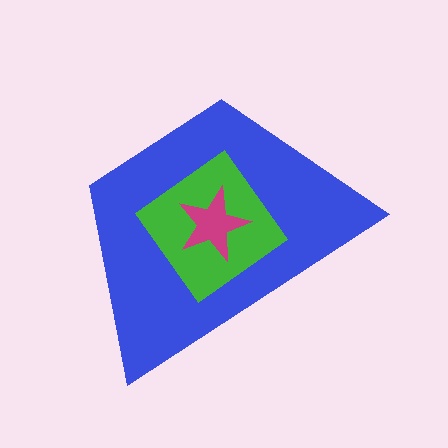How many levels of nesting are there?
3.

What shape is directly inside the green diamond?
The magenta star.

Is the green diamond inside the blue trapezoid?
Yes.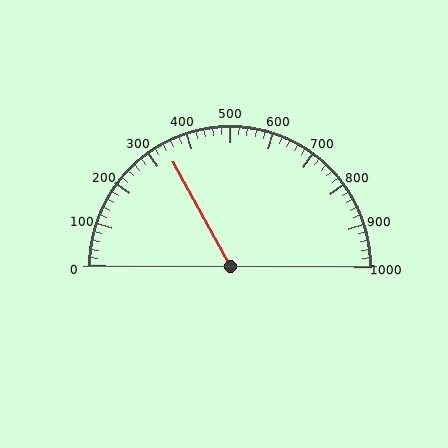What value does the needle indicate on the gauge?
The needle indicates approximately 340.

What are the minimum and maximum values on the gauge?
The gauge ranges from 0 to 1000.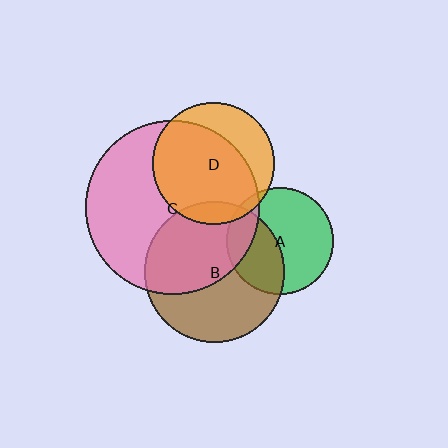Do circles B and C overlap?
Yes.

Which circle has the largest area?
Circle C (pink).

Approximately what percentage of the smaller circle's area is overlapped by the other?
Approximately 50%.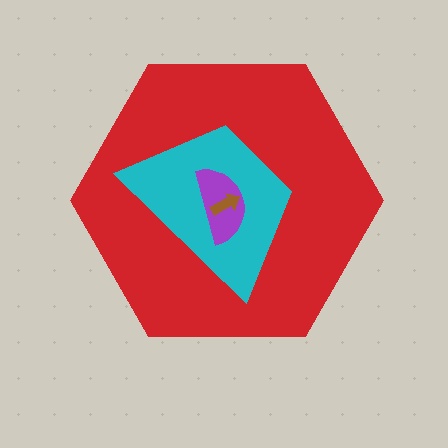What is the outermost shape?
The red hexagon.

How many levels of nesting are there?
4.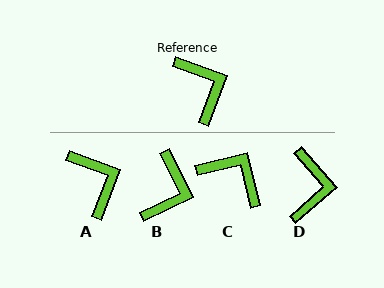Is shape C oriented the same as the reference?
No, it is off by about 33 degrees.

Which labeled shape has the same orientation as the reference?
A.